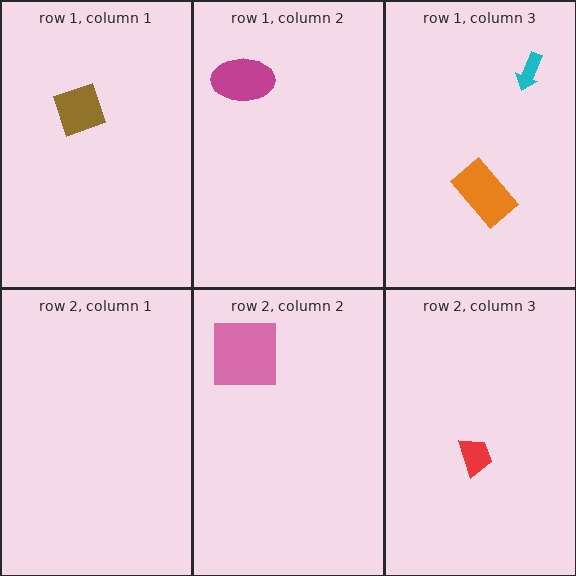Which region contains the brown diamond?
The row 1, column 1 region.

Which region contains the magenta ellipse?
The row 1, column 2 region.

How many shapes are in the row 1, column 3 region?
2.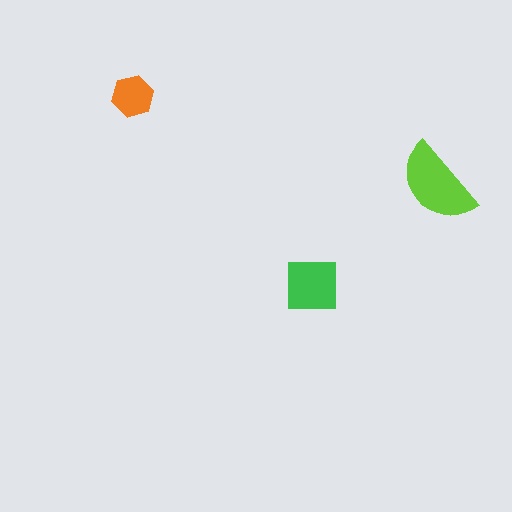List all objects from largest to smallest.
The lime semicircle, the green square, the orange hexagon.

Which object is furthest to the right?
The lime semicircle is rightmost.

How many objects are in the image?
There are 3 objects in the image.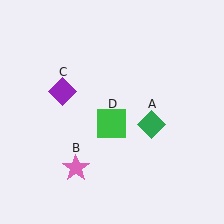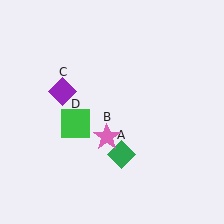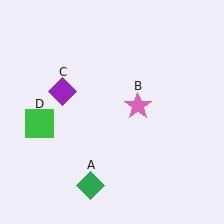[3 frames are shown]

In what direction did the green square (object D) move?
The green square (object D) moved left.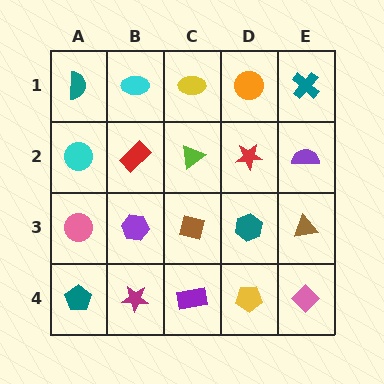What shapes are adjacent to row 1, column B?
A red rectangle (row 2, column B), a teal semicircle (row 1, column A), a yellow ellipse (row 1, column C).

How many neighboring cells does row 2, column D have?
4.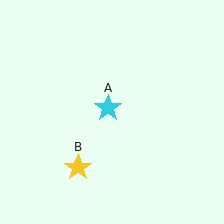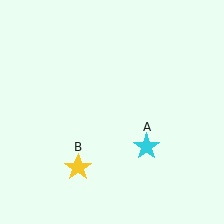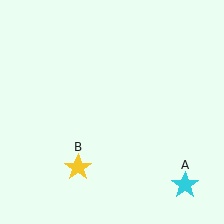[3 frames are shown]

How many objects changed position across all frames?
1 object changed position: cyan star (object A).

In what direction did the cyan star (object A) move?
The cyan star (object A) moved down and to the right.